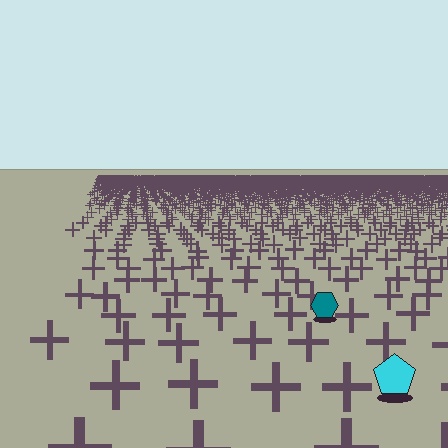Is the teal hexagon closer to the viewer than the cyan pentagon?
No. The cyan pentagon is closer — you can tell from the texture gradient: the ground texture is coarser near it.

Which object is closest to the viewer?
The cyan pentagon is closest. The texture marks near it are larger and more spread out.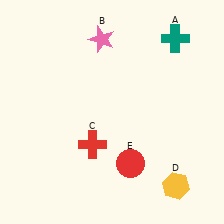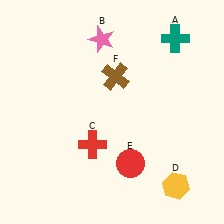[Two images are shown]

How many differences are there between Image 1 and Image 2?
There is 1 difference between the two images.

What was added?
A brown cross (F) was added in Image 2.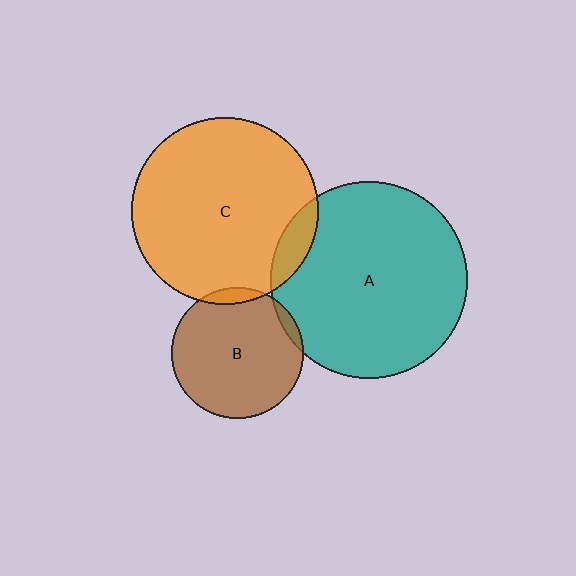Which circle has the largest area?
Circle A (teal).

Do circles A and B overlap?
Yes.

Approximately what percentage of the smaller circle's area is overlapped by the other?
Approximately 5%.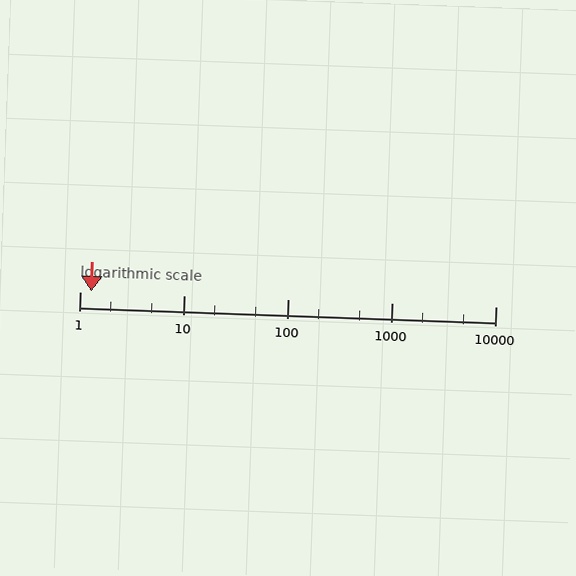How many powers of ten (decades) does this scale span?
The scale spans 4 decades, from 1 to 10000.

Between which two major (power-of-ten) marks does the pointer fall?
The pointer is between 1 and 10.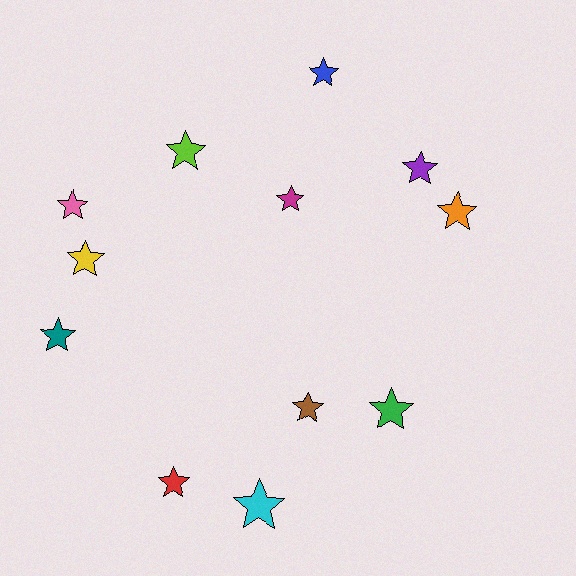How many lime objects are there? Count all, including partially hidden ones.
There is 1 lime object.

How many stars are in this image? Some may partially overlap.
There are 12 stars.